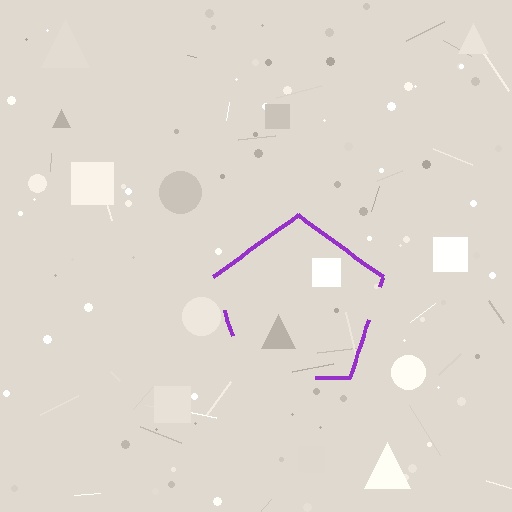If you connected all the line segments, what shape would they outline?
They would outline a pentagon.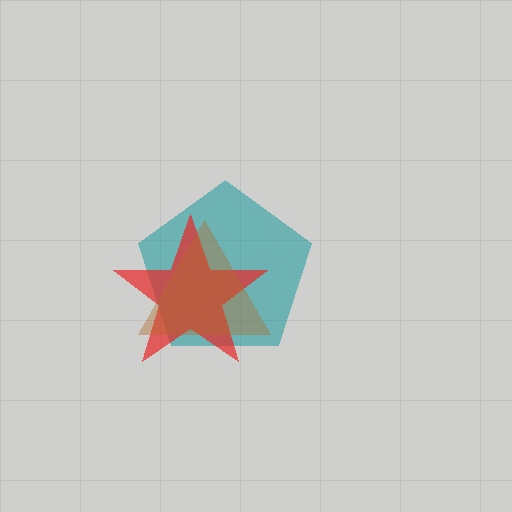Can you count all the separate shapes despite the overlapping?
Yes, there are 3 separate shapes.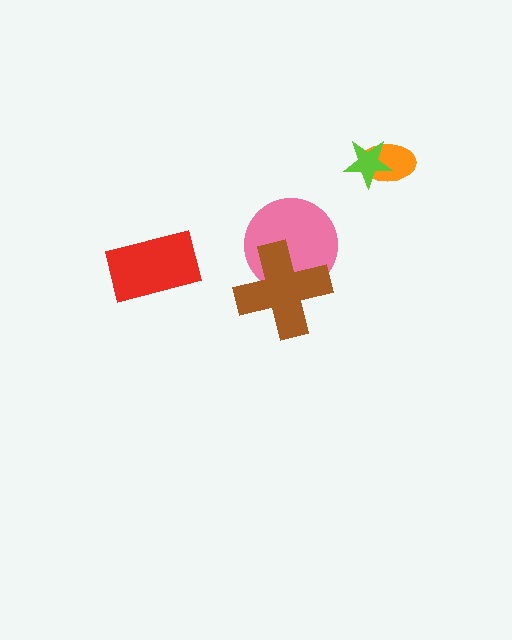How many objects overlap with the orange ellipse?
1 object overlaps with the orange ellipse.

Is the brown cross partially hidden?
No, no other shape covers it.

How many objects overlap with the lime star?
1 object overlaps with the lime star.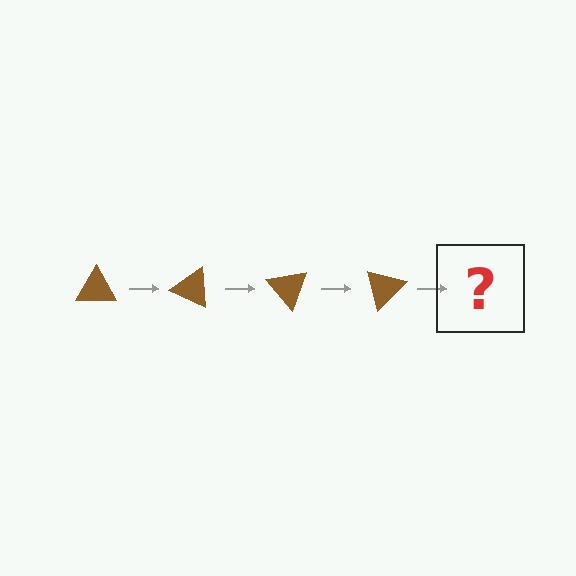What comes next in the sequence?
The next element should be a brown triangle rotated 100 degrees.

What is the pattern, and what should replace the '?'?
The pattern is that the triangle rotates 25 degrees each step. The '?' should be a brown triangle rotated 100 degrees.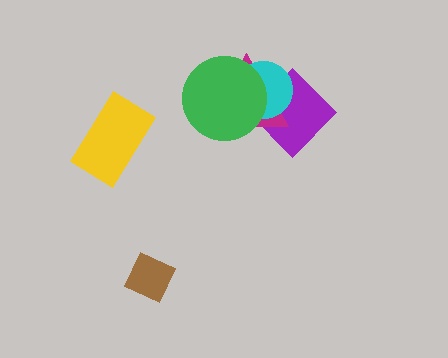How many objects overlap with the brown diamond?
0 objects overlap with the brown diamond.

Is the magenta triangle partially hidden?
Yes, it is partially covered by another shape.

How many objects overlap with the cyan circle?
3 objects overlap with the cyan circle.